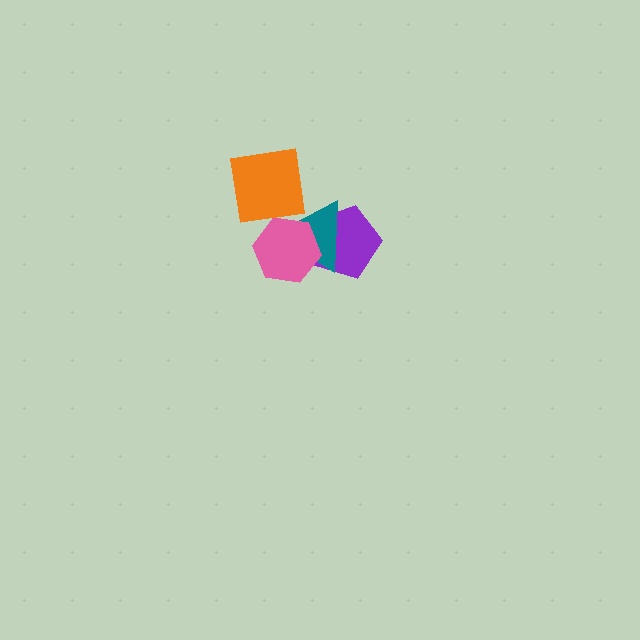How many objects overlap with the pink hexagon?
2 objects overlap with the pink hexagon.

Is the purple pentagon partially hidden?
Yes, it is partially covered by another shape.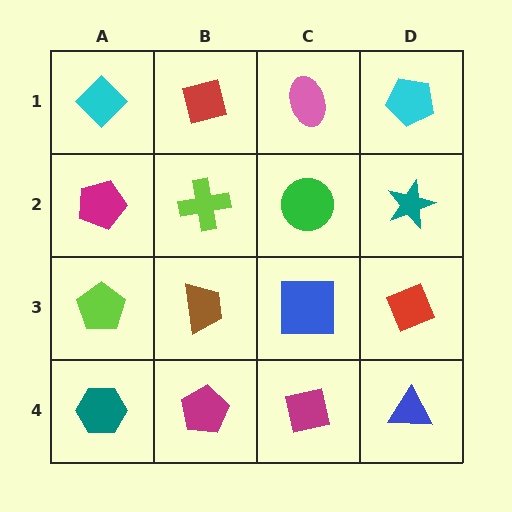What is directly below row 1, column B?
A lime cross.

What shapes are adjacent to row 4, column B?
A brown trapezoid (row 3, column B), a teal hexagon (row 4, column A), a magenta square (row 4, column C).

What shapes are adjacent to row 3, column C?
A green circle (row 2, column C), a magenta square (row 4, column C), a brown trapezoid (row 3, column B), a red diamond (row 3, column D).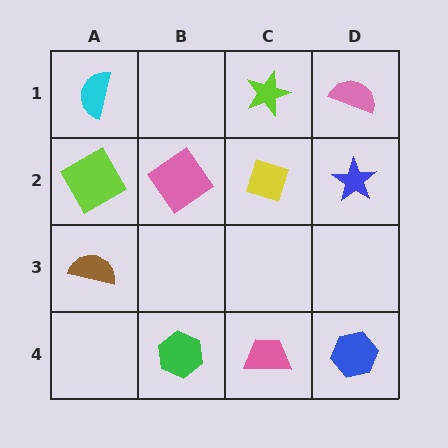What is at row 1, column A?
A cyan semicircle.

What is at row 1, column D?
A pink semicircle.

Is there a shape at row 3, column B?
No, that cell is empty.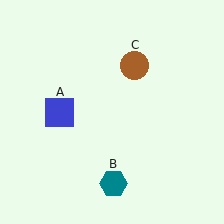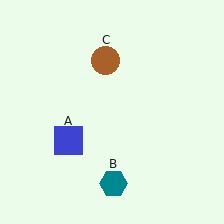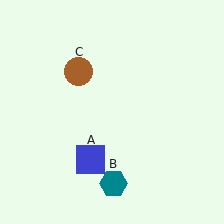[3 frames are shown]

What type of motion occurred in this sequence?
The blue square (object A), brown circle (object C) rotated counterclockwise around the center of the scene.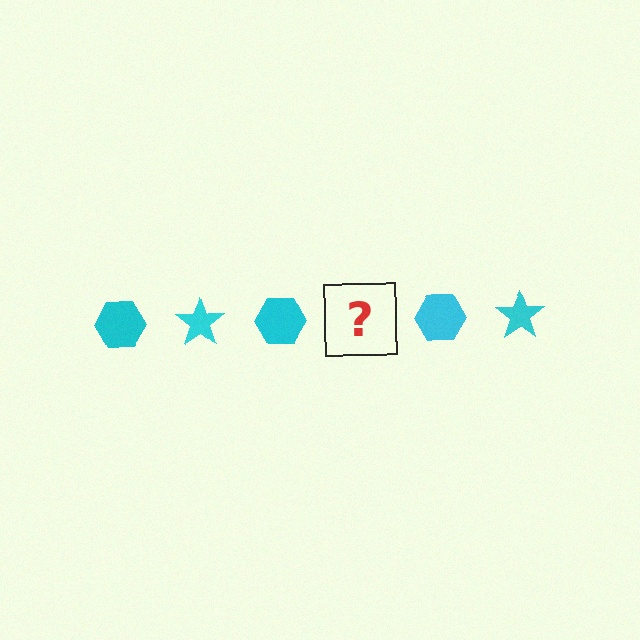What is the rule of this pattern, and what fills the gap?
The rule is that the pattern cycles through hexagon, star shapes in cyan. The gap should be filled with a cyan star.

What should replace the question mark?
The question mark should be replaced with a cyan star.